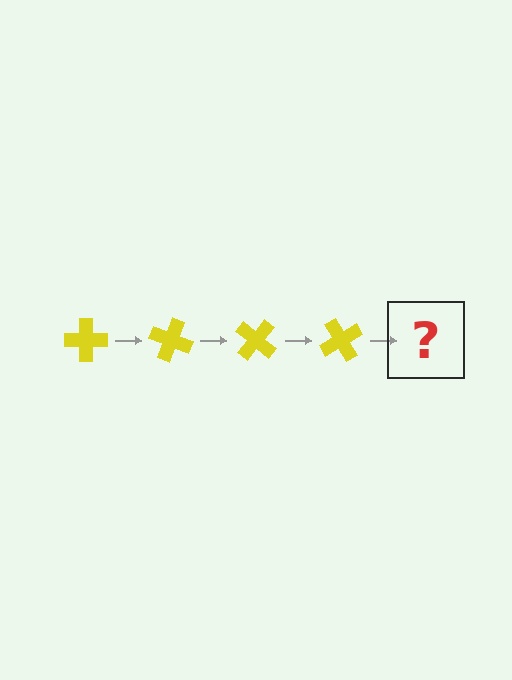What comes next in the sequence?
The next element should be a yellow cross rotated 80 degrees.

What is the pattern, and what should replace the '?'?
The pattern is that the cross rotates 20 degrees each step. The '?' should be a yellow cross rotated 80 degrees.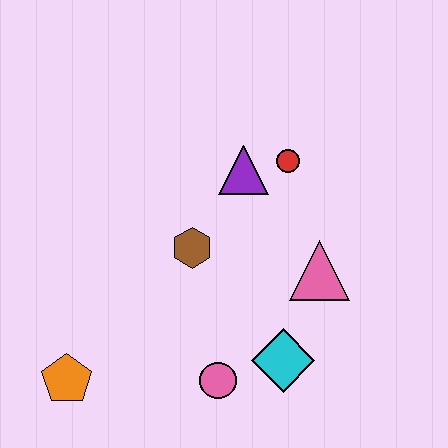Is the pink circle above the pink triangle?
No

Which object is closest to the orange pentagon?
The pink circle is closest to the orange pentagon.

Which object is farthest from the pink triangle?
The orange pentagon is farthest from the pink triangle.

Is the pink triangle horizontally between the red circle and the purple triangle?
No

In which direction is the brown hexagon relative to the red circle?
The brown hexagon is to the left of the red circle.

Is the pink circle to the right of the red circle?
No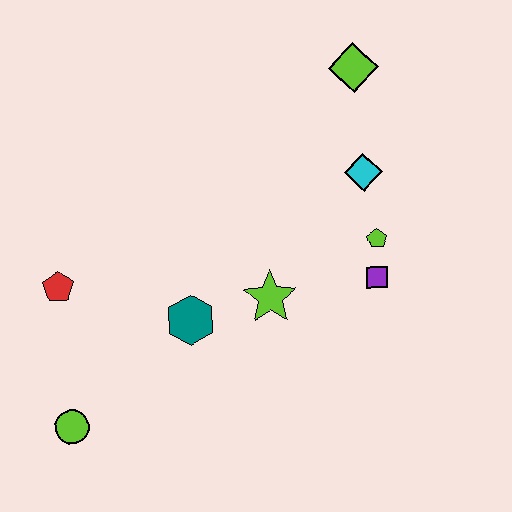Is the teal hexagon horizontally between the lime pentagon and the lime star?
No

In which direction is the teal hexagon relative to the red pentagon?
The teal hexagon is to the right of the red pentagon.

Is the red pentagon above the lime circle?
Yes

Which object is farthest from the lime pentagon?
The lime circle is farthest from the lime pentagon.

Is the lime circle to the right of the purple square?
No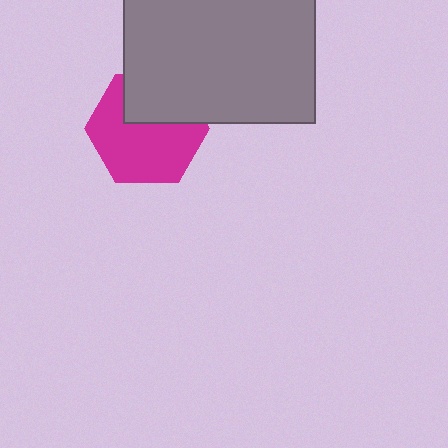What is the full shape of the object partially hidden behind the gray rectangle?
The partially hidden object is a magenta hexagon.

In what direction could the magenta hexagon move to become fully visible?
The magenta hexagon could move down. That would shift it out from behind the gray rectangle entirely.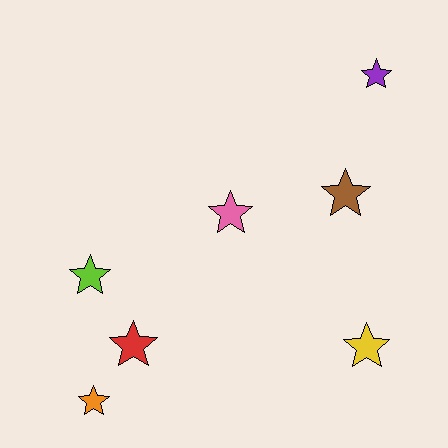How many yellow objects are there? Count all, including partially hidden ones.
There is 1 yellow object.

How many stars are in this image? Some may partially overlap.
There are 7 stars.